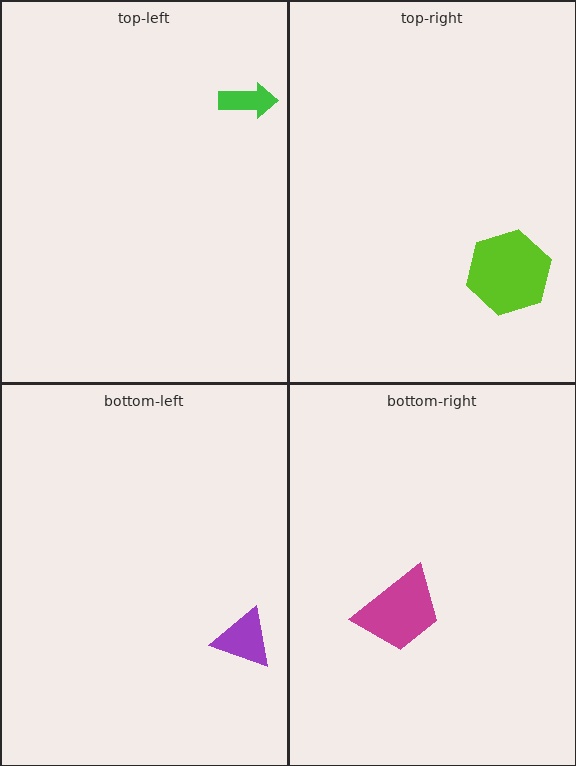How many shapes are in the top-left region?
1.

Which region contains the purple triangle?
The bottom-left region.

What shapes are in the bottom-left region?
The purple triangle.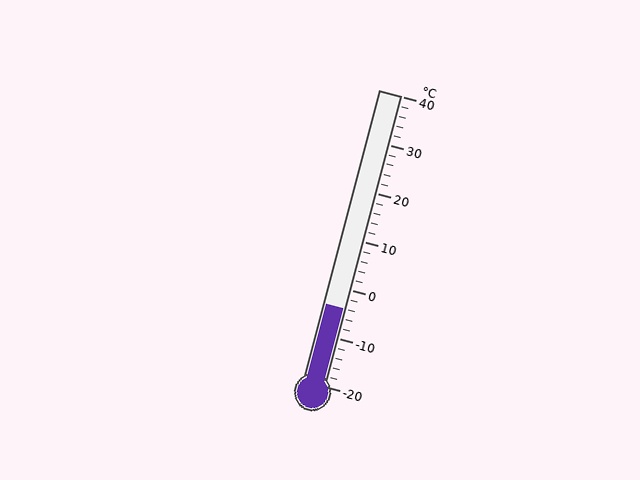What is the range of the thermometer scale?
The thermometer scale ranges from -20°C to 40°C.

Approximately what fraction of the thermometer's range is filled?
The thermometer is filled to approximately 25% of its range.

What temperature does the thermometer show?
The thermometer shows approximately -4°C.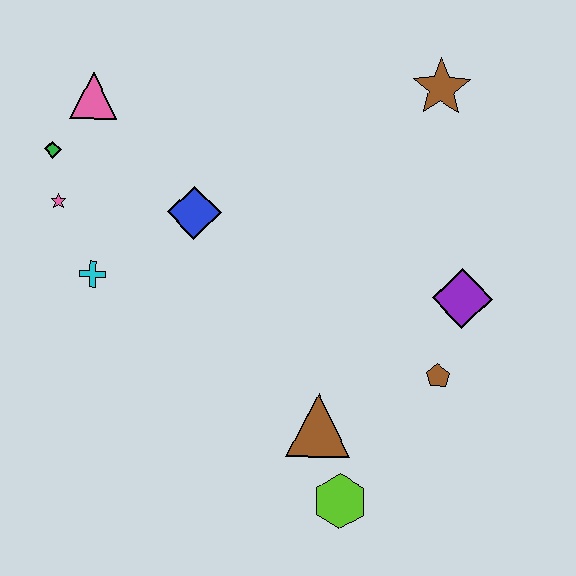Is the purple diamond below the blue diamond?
Yes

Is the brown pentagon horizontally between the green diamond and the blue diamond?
No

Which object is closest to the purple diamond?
The brown pentagon is closest to the purple diamond.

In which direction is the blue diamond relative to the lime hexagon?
The blue diamond is above the lime hexagon.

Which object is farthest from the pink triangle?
The lime hexagon is farthest from the pink triangle.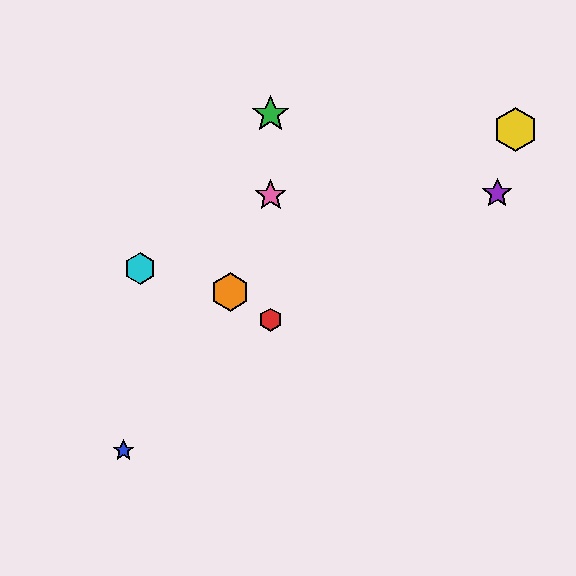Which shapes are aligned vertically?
The red hexagon, the green star, the pink star are aligned vertically.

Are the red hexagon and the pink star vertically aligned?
Yes, both are at x≈271.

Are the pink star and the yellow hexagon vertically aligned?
No, the pink star is at x≈271 and the yellow hexagon is at x≈516.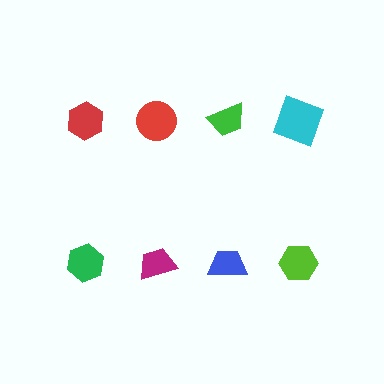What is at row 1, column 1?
A red hexagon.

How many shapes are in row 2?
4 shapes.